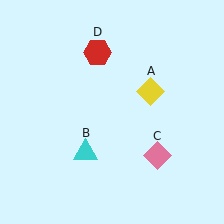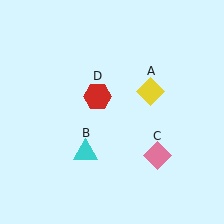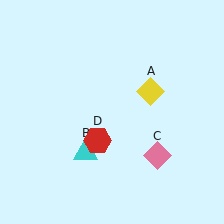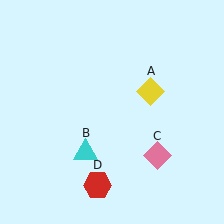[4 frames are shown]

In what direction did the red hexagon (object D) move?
The red hexagon (object D) moved down.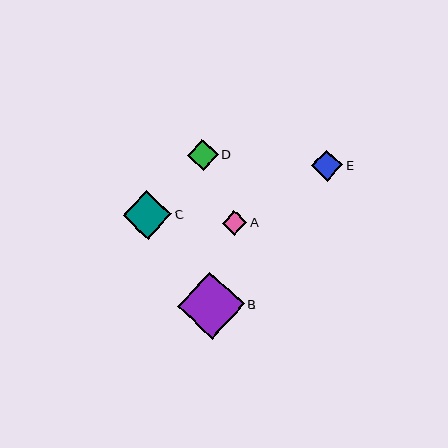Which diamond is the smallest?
Diamond A is the smallest with a size of approximately 25 pixels.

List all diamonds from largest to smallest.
From largest to smallest: B, C, D, E, A.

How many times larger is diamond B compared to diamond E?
Diamond B is approximately 2.2 times the size of diamond E.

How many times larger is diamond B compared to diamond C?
Diamond B is approximately 1.4 times the size of diamond C.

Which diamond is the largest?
Diamond B is the largest with a size of approximately 67 pixels.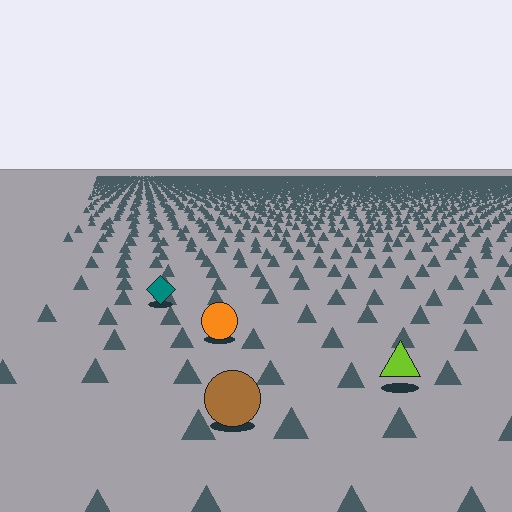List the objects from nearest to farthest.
From nearest to farthest: the brown circle, the lime triangle, the orange circle, the teal diamond.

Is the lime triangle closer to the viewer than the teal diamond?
Yes. The lime triangle is closer — you can tell from the texture gradient: the ground texture is coarser near it.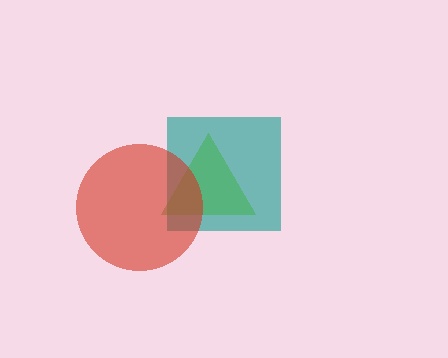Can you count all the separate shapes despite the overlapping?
Yes, there are 3 separate shapes.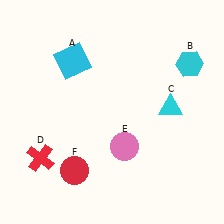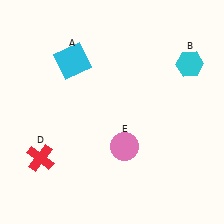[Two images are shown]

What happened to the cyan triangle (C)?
The cyan triangle (C) was removed in Image 2. It was in the top-right area of Image 1.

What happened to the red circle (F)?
The red circle (F) was removed in Image 2. It was in the bottom-left area of Image 1.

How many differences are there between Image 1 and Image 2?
There are 2 differences between the two images.